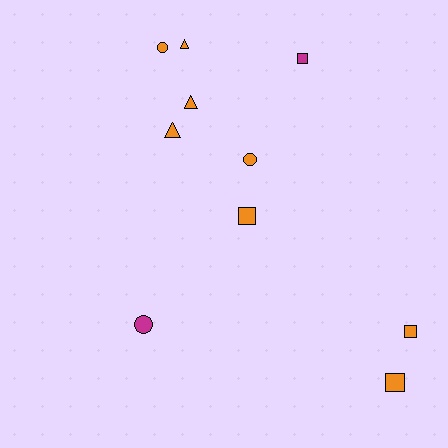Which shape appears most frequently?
Square, with 4 objects.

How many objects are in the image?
There are 10 objects.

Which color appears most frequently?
Orange, with 8 objects.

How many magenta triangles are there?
There are no magenta triangles.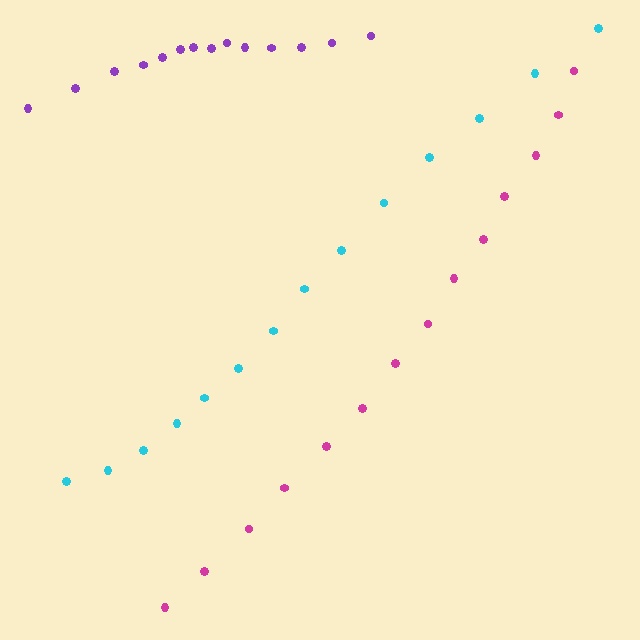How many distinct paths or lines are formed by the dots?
There are 3 distinct paths.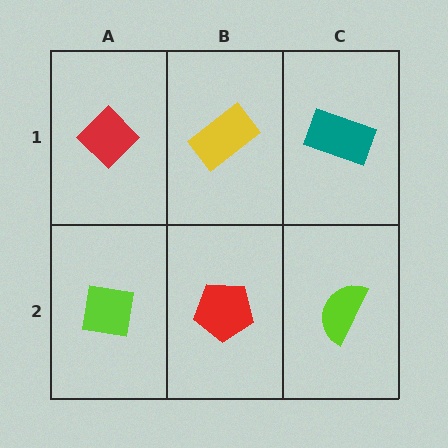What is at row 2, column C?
A lime semicircle.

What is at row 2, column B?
A red pentagon.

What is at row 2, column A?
A lime square.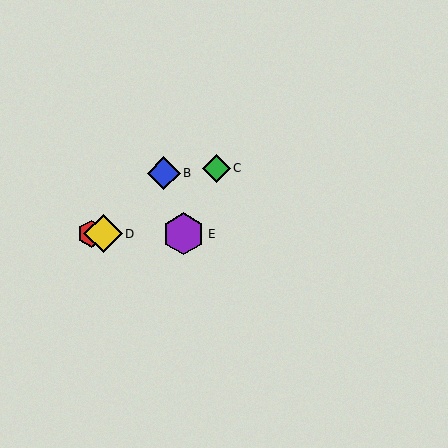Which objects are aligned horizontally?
Objects A, D, E are aligned horizontally.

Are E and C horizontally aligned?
No, E is at y≈234 and C is at y≈168.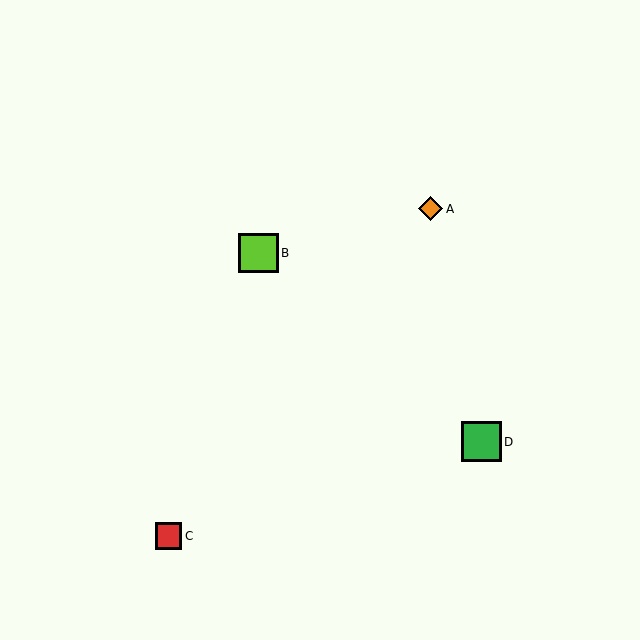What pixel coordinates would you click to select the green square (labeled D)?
Click at (481, 442) to select the green square D.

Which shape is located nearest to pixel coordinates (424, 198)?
The orange diamond (labeled A) at (431, 209) is nearest to that location.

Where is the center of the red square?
The center of the red square is at (168, 536).